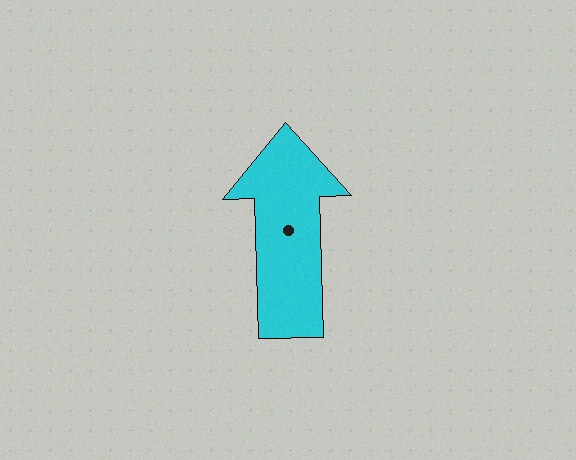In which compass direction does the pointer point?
North.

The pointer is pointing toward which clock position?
Roughly 12 o'clock.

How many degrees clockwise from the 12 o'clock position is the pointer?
Approximately 358 degrees.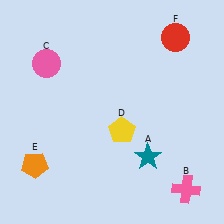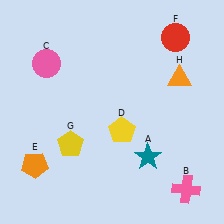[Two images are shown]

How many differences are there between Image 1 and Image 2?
There are 2 differences between the two images.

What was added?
A yellow pentagon (G), an orange triangle (H) were added in Image 2.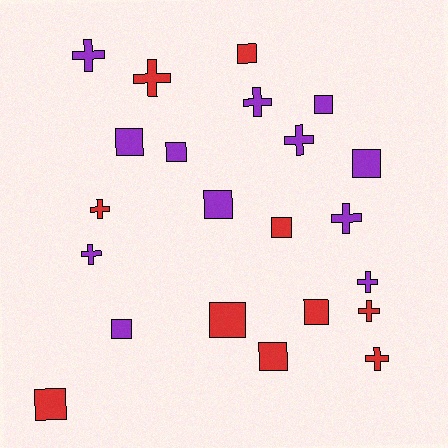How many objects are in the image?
There are 22 objects.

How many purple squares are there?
There are 6 purple squares.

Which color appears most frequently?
Purple, with 12 objects.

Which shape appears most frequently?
Square, with 12 objects.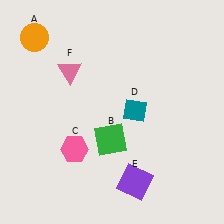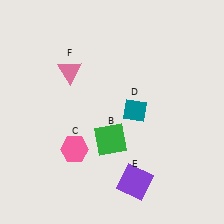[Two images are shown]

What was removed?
The orange circle (A) was removed in Image 2.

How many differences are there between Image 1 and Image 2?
There is 1 difference between the two images.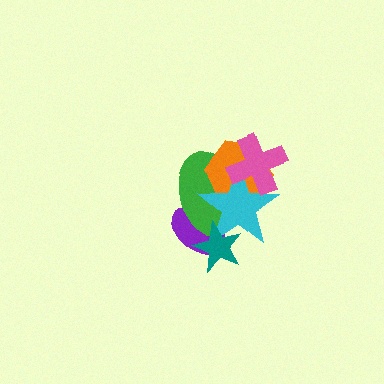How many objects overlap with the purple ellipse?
3 objects overlap with the purple ellipse.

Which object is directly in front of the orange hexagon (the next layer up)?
The cyan star is directly in front of the orange hexagon.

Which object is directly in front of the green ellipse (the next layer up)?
The orange hexagon is directly in front of the green ellipse.